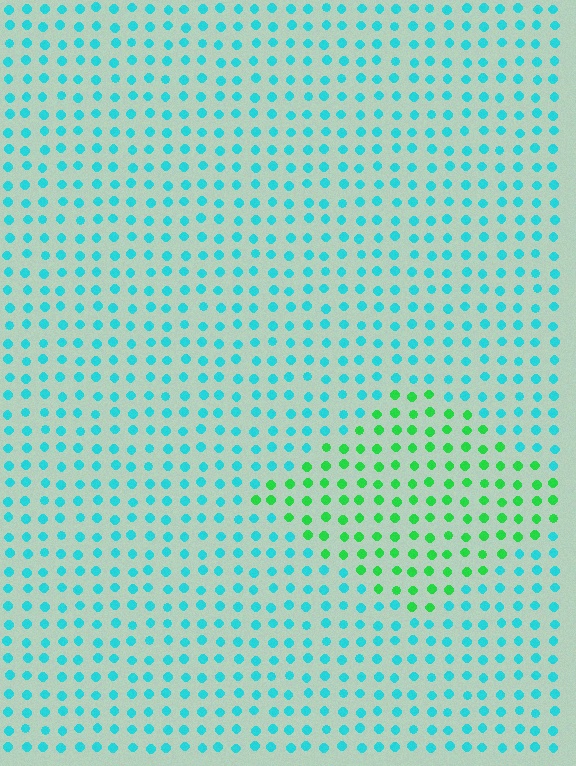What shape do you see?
I see a diamond.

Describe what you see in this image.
The image is filled with small cyan elements in a uniform arrangement. A diamond-shaped region is visible where the elements are tinted to a slightly different hue, forming a subtle color boundary.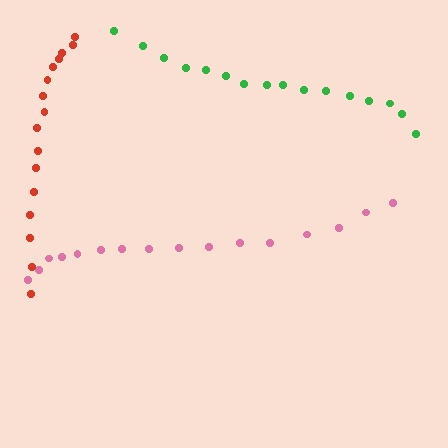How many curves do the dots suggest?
There are 3 distinct paths.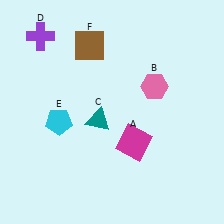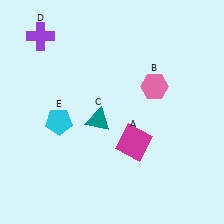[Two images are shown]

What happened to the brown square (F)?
The brown square (F) was removed in Image 2. It was in the top-left area of Image 1.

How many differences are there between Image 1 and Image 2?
There is 1 difference between the two images.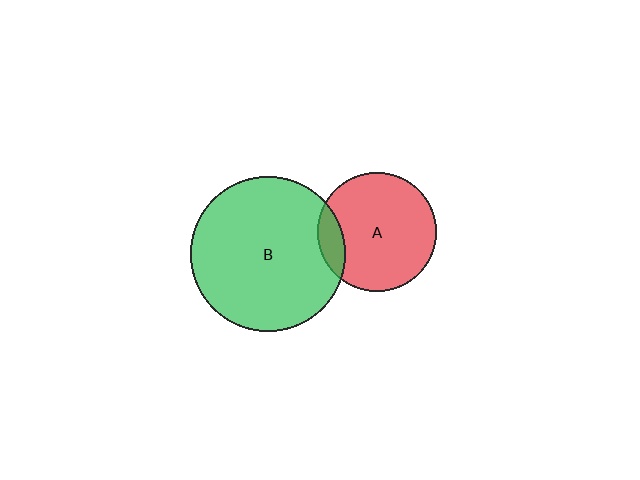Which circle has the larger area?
Circle B (green).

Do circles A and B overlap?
Yes.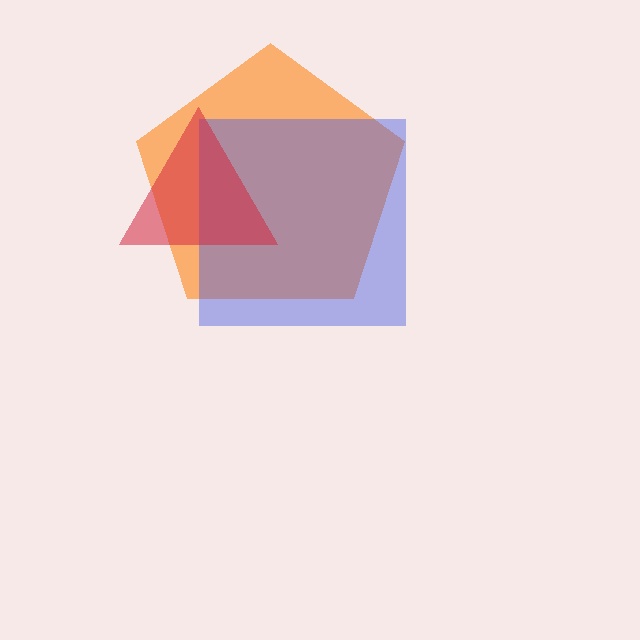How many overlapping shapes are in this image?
There are 3 overlapping shapes in the image.